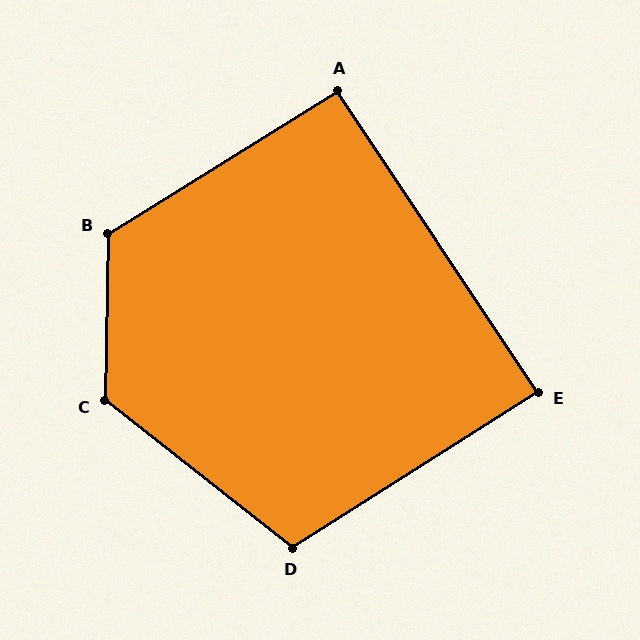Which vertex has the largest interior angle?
C, at approximately 127 degrees.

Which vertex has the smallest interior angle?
E, at approximately 89 degrees.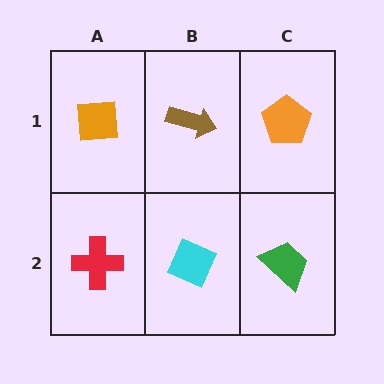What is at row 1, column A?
An orange square.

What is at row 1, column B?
A brown arrow.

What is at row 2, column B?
A cyan diamond.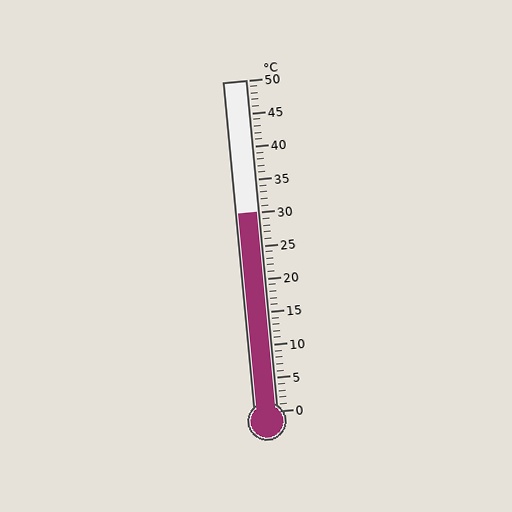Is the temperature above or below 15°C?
The temperature is above 15°C.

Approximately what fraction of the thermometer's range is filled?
The thermometer is filled to approximately 60% of its range.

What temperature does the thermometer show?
The thermometer shows approximately 30°C.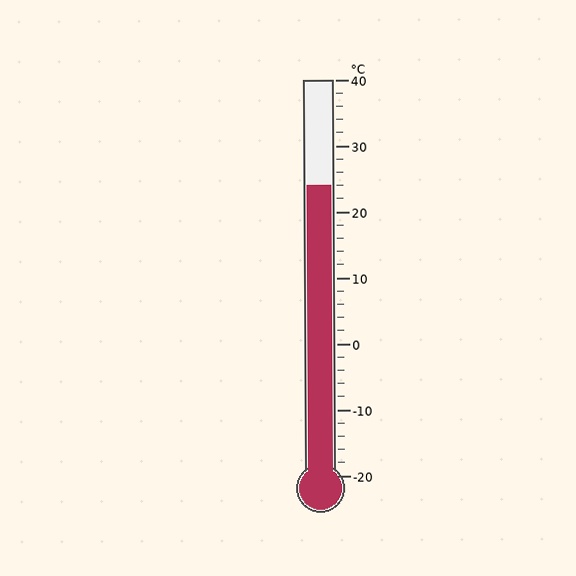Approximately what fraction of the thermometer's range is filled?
The thermometer is filled to approximately 75% of its range.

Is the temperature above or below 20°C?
The temperature is above 20°C.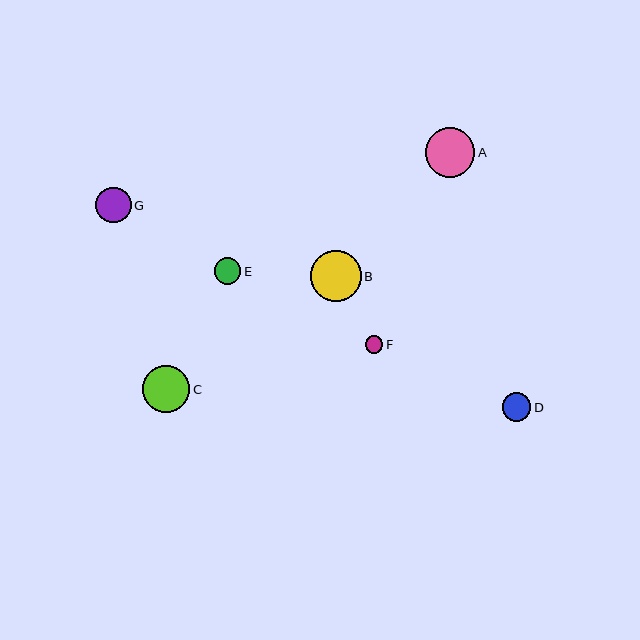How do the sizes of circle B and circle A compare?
Circle B and circle A are approximately the same size.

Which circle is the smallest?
Circle F is the smallest with a size of approximately 17 pixels.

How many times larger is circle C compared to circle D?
Circle C is approximately 1.6 times the size of circle D.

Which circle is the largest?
Circle B is the largest with a size of approximately 51 pixels.